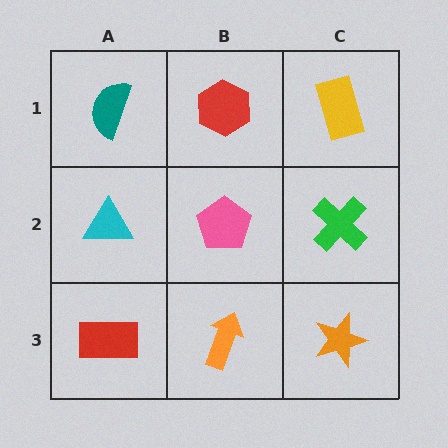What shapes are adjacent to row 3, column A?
A cyan triangle (row 2, column A), an orange arrow (row 3, column B).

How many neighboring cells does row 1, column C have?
2.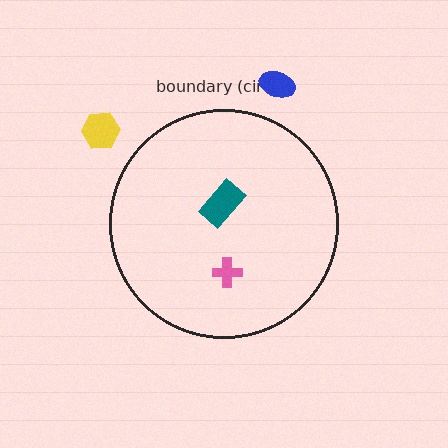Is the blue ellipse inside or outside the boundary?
Outside.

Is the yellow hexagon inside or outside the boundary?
Outside.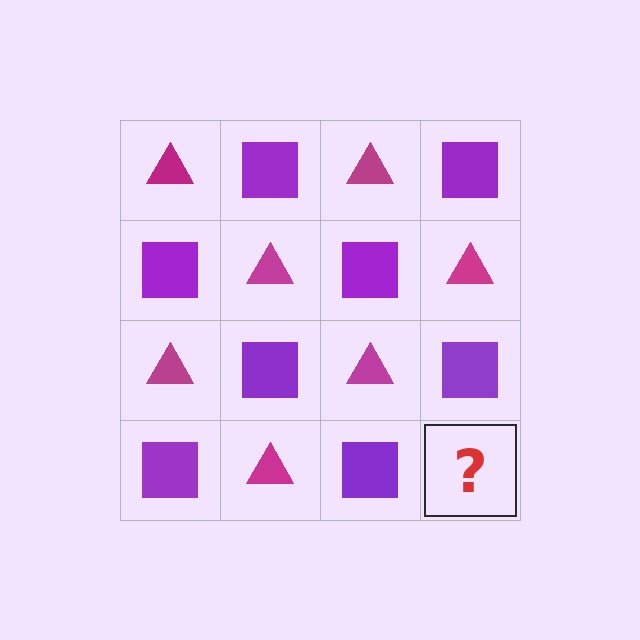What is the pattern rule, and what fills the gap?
The rule is that it alternates magenta triangle and purple square in a checkerboard pattern. The gap should be filled with a magenta triangle.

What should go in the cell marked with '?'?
The missing cell should contain a magenta triangle.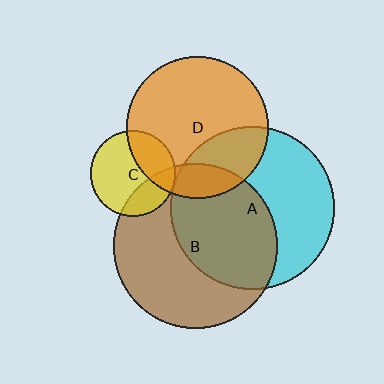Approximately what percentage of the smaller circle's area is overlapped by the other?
Approximately 30%.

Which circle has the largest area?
Circle B (brown).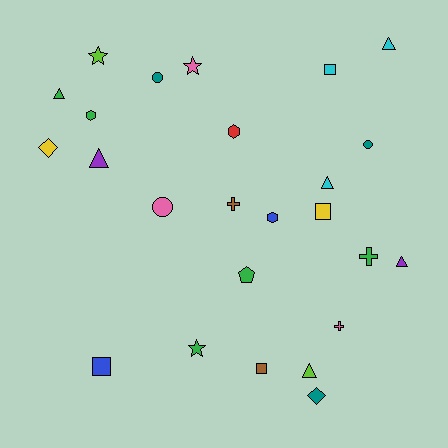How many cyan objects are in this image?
There are 3 cyan objects.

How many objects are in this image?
There are 25 objects.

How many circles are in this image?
There are 3 circles.